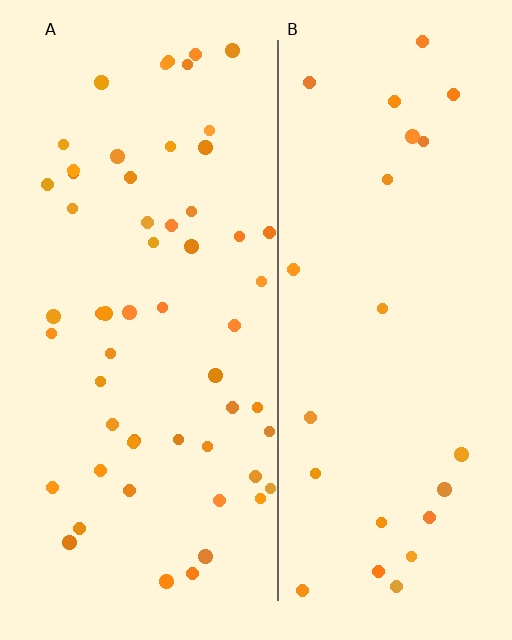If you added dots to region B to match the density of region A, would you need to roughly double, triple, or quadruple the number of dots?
Approximately double.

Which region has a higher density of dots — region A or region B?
A (the left).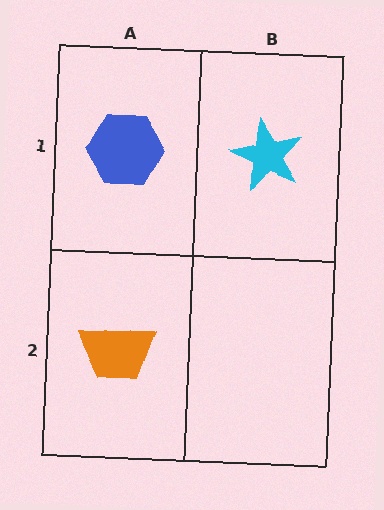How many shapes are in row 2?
1 shape.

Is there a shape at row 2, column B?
No, that cell is empty.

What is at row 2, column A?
An orange trapezoid.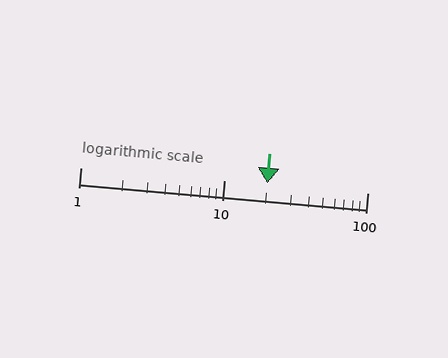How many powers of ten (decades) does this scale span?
The scale spans 2 decades, from 1 to 100.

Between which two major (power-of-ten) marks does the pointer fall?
The pointer is between 10 and 100.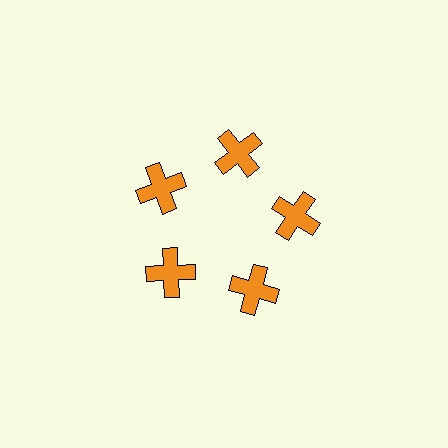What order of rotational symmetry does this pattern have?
This pattern has 5-fold rotational symmetry.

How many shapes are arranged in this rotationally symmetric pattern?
There are 5 shapes, arranged in 5 groups of 1.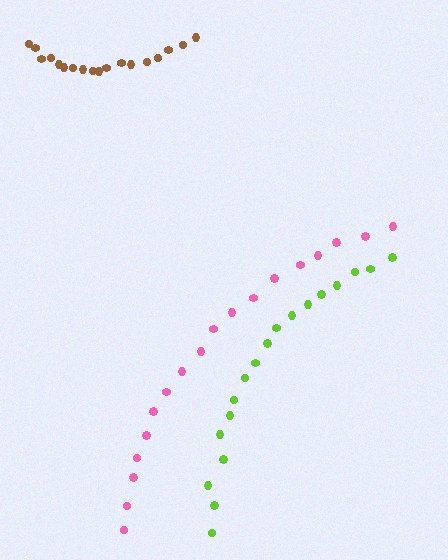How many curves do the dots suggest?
There are 3 distinct paths.